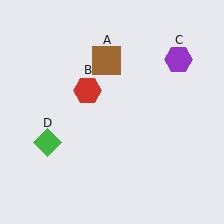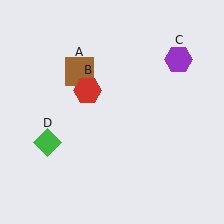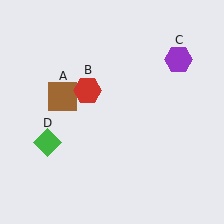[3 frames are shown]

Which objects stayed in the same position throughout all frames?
Red hexagon (object B) and purple hexagon (object C) and green diamond (object D) remained stationary.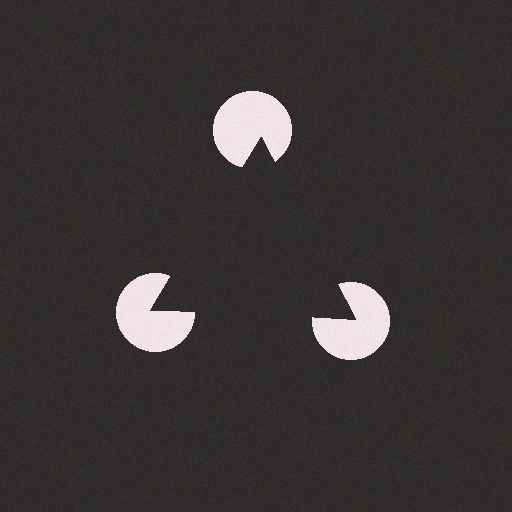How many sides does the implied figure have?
3 sides.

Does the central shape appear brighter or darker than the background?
It typically appears slightly darker than the background, even though no actual brightness change is drawn.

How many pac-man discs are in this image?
There are 3 — one at each vertex of the illusory triangle.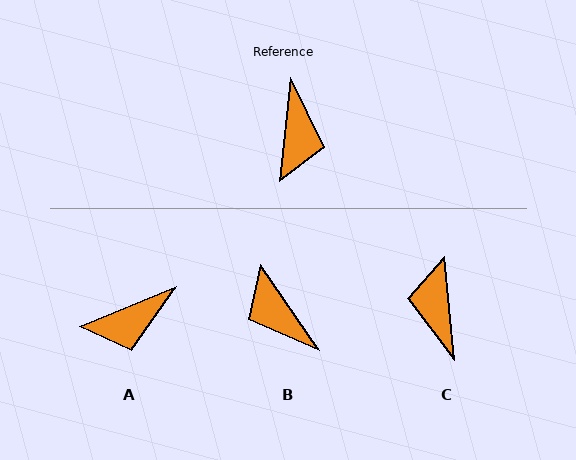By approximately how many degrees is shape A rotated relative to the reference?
Approximately 61 degrees clockwise.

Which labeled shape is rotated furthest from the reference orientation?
C, about 169 degrees away.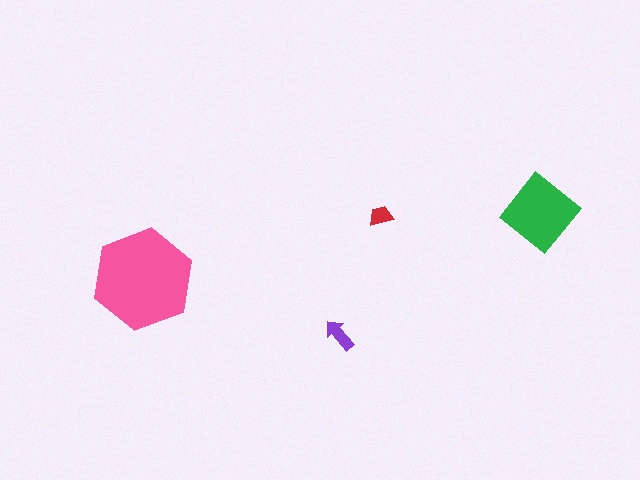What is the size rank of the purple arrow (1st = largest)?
3rd.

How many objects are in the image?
There are 4 objects in the image.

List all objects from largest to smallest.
The pink hexagon, the green diamond, the purple arrow, the red trapezoid.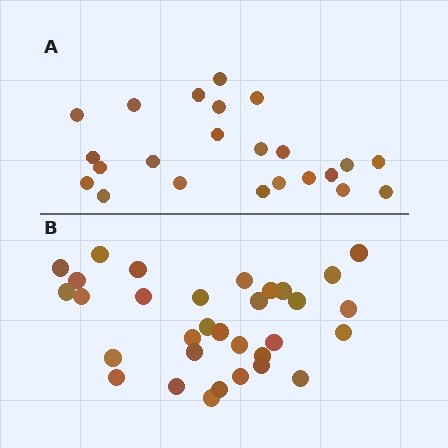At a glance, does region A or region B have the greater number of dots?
Region B (the bottom region) has more dots.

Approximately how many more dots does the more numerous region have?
Region B has roughly 8 or so more dots than region A.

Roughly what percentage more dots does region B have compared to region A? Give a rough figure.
About 40% more.